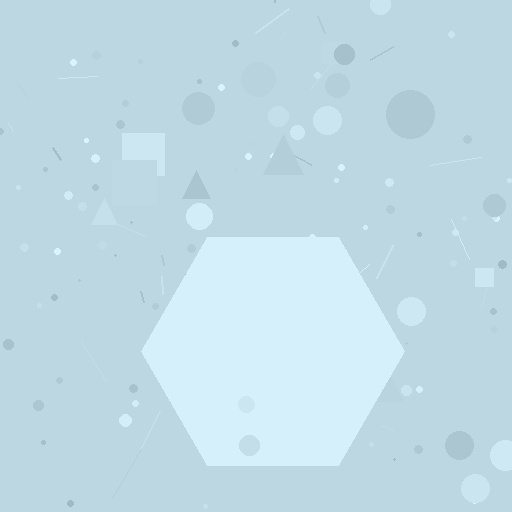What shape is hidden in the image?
A hexagon is hidden in the image.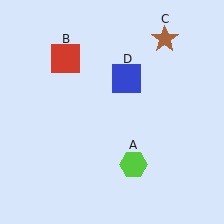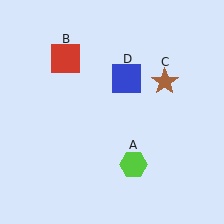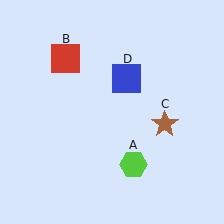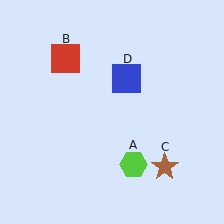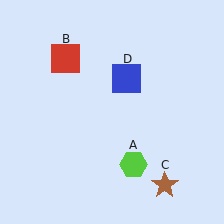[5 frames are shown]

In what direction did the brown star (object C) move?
The brown star (object C) moved down.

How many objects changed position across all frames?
1 object changed position: brown star (object C).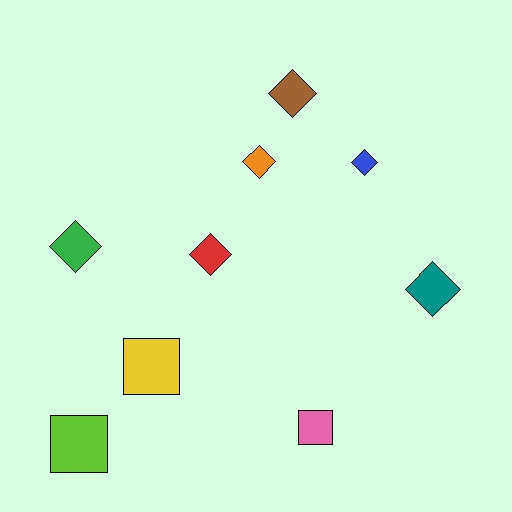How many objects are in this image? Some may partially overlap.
There are 9 objects.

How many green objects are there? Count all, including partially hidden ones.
There is 1 green object.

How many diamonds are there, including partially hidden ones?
There are 6 diamonds.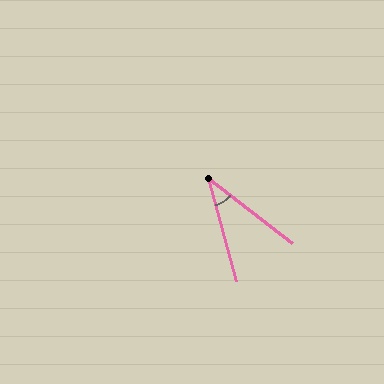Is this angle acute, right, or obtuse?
It is acute.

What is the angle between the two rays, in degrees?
Approximately 37 degrees.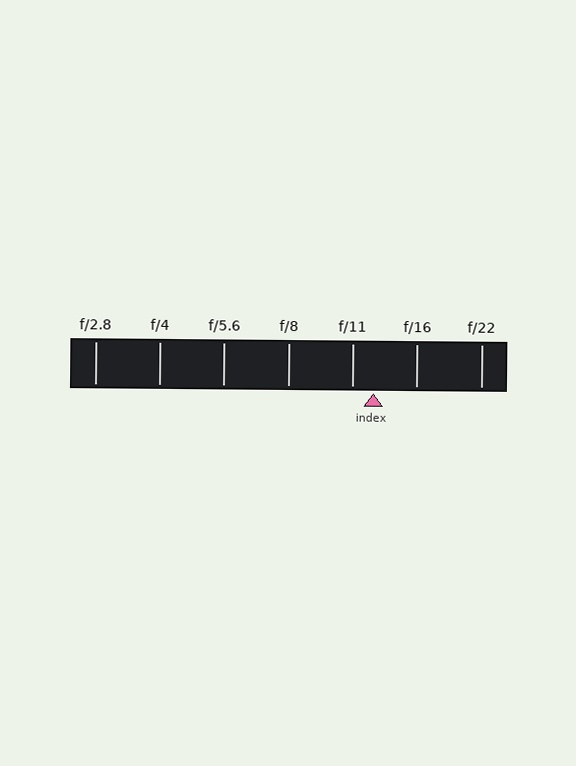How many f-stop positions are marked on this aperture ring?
There are 7 f-stop positions marked.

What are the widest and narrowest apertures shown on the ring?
The widest aperture shown is f/2.8 and the narrowest is f/22.